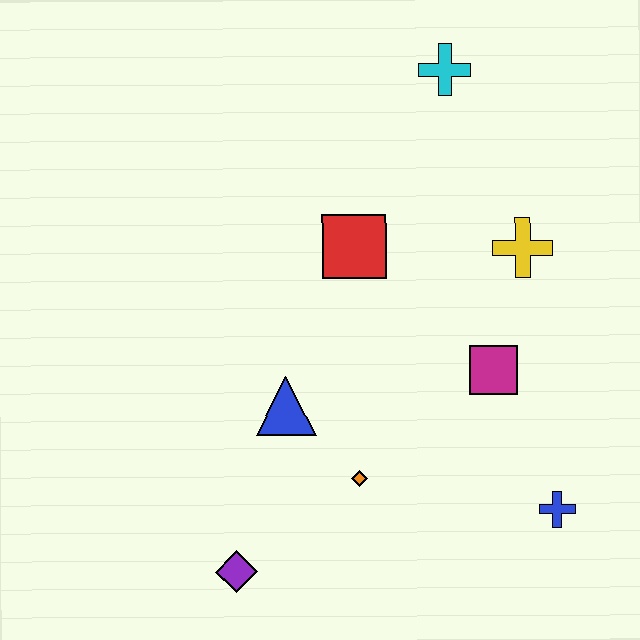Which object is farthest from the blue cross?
The cyan cross is farthest from the blue cross.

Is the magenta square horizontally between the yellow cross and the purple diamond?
Yes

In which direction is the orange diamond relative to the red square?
The orange diamond is below the red square.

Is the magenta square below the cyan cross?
Yes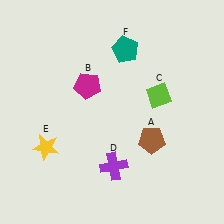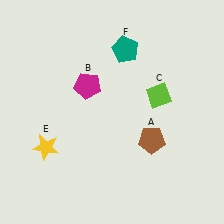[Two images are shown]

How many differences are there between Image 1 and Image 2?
There is 1 difference between the two images.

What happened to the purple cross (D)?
The purple cross (D) was removed in Image 2. It was in the bottom-right area of Image 1.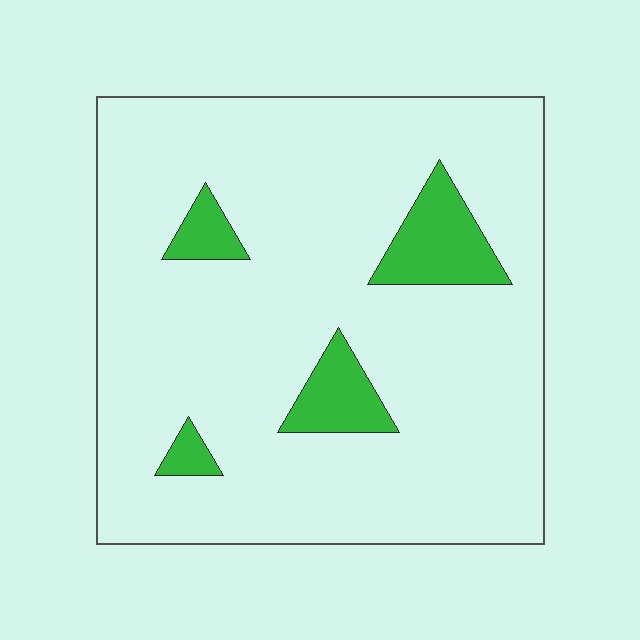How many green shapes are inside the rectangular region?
4.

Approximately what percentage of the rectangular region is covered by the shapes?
Approximately 10%.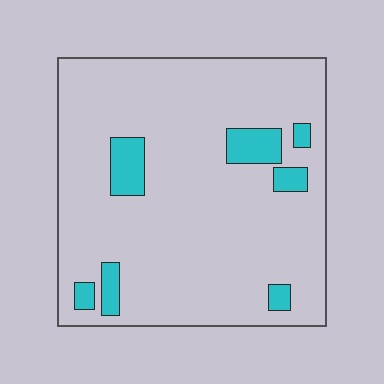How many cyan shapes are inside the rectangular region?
7.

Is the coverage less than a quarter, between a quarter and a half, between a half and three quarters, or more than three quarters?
Less than a quarter.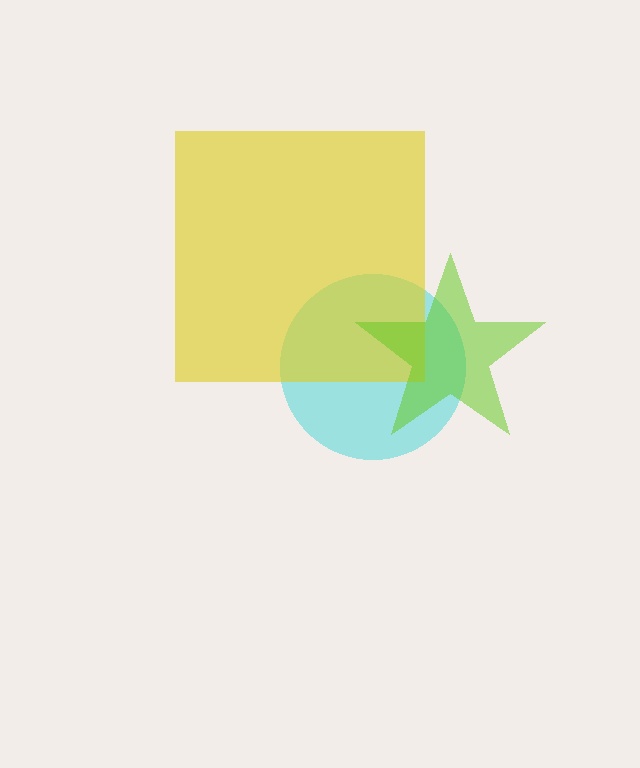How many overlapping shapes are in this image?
There are 3 overlapping shapes in the image.